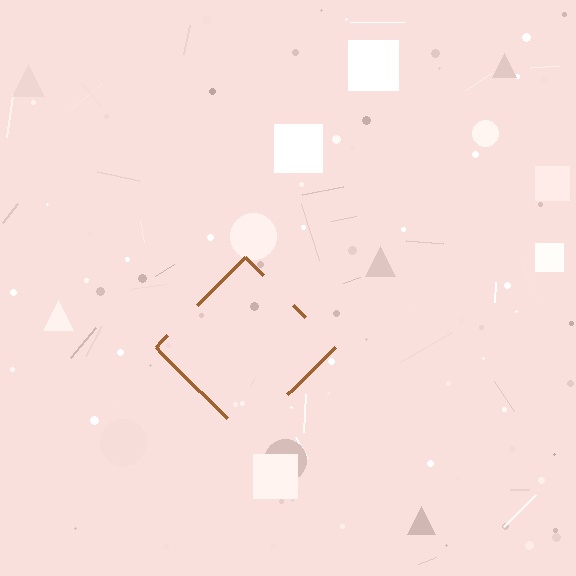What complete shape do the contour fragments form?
The contour fragments form a diamond.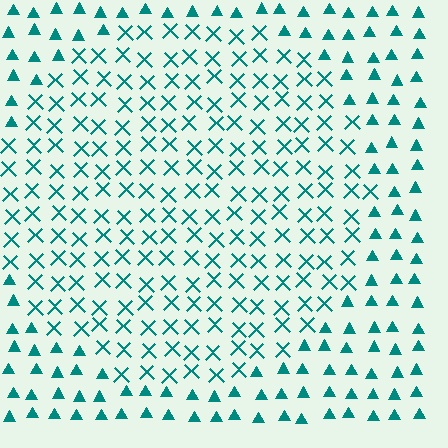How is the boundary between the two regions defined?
The boundary is defined by a change in element shape: X marks inside vs. triangles outside. All elements share the same color and spacing.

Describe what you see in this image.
The image is filled with small teal elements arranged in a uniform grid. A circle-shaped region contains X marks, while the surrounding area contains triangles. The boundary is defined purely by the change in element shape.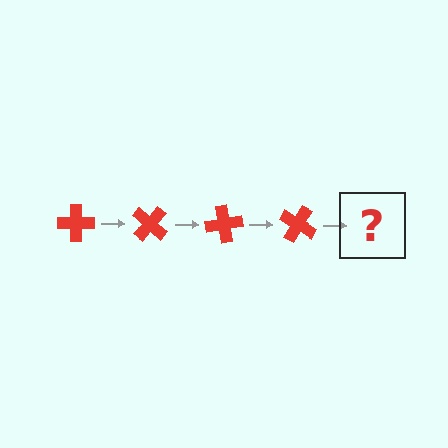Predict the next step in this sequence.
The next step is a red cross rotated 160 degrees.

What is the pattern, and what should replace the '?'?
The pattern is that the cross rotates 40 degrees each step. The '?' should be a red cross rotated 160 degrees.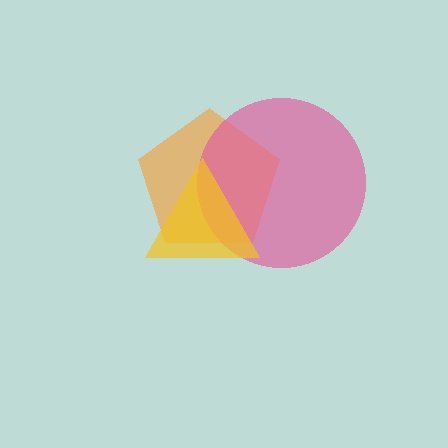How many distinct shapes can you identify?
There are 3 distinct shapes: an orange pentagon, a pink circle, a yellow triangle.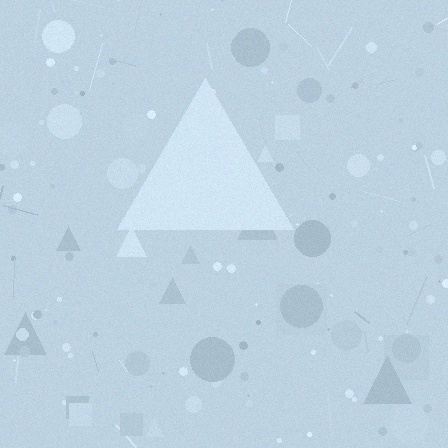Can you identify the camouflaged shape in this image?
The camouflaged shape is a triangle.